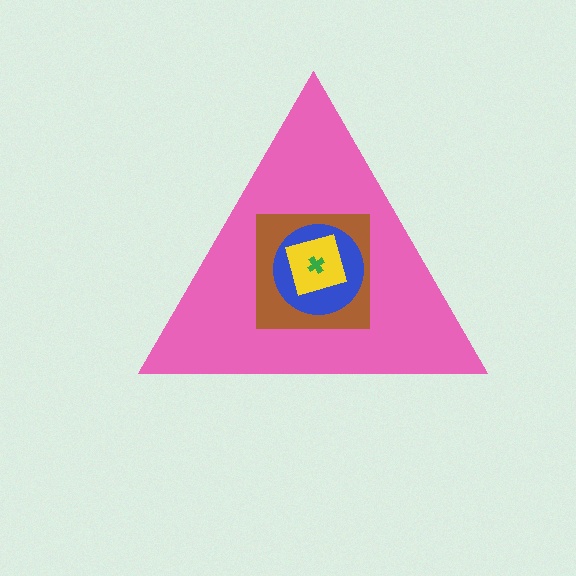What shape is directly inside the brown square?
The blue circle.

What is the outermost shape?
The pink triangle.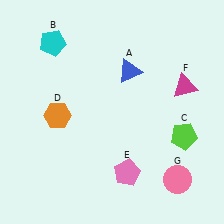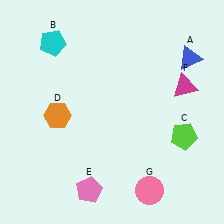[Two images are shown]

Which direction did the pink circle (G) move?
The pink circle (G) moved left.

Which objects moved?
The objects that moved are: the blue triangle (A), the pink pentagon (E), the pink circle (G).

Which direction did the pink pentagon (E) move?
The pink pentagon (E) moved left.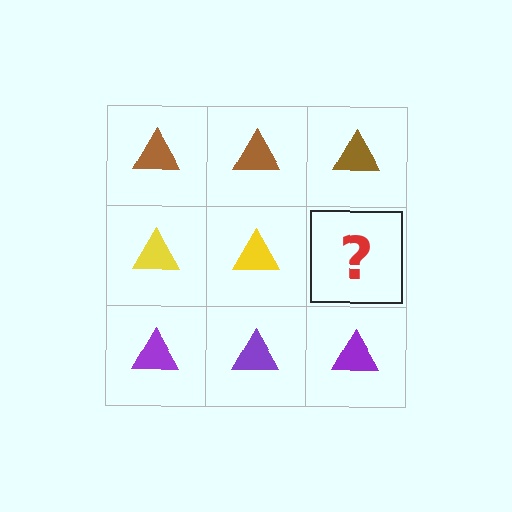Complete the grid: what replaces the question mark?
The question mark should be replaced with a yellow triangle.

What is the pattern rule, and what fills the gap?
The rule is that each row has a consistent color. The gap should be filled with a yellow triangle.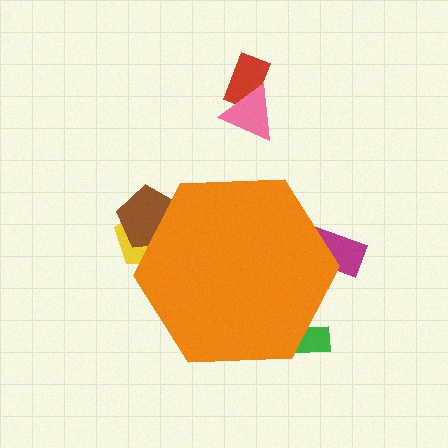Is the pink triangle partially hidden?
No, the pink triangle is fully visible.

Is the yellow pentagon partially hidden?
Yes, the yellow pentagon is partially hidden behind the orange hexagon.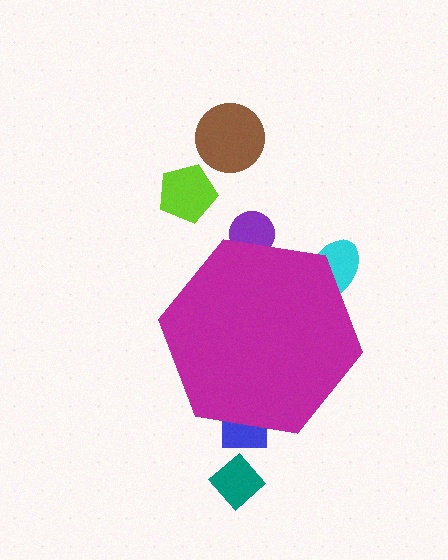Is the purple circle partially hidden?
Yes, the purple circle is partially hidden behind the magenta hexagon.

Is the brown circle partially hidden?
No, the brown circle is fully visible.